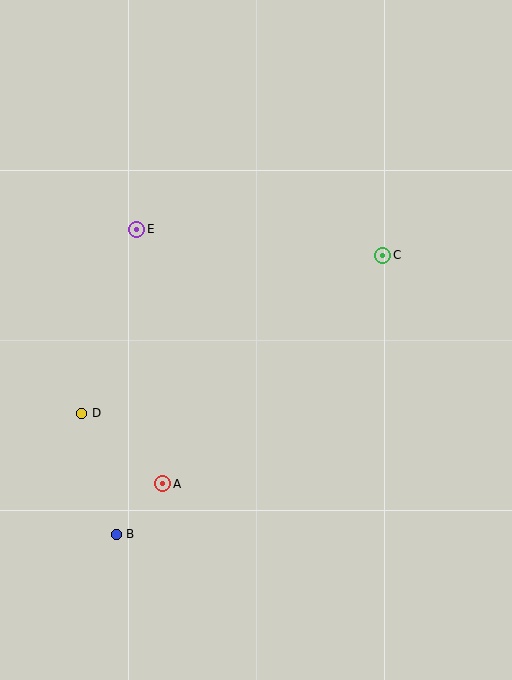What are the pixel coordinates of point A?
Point A is at (163, 484).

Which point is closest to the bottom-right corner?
Point A is closest to the bottom-right corner.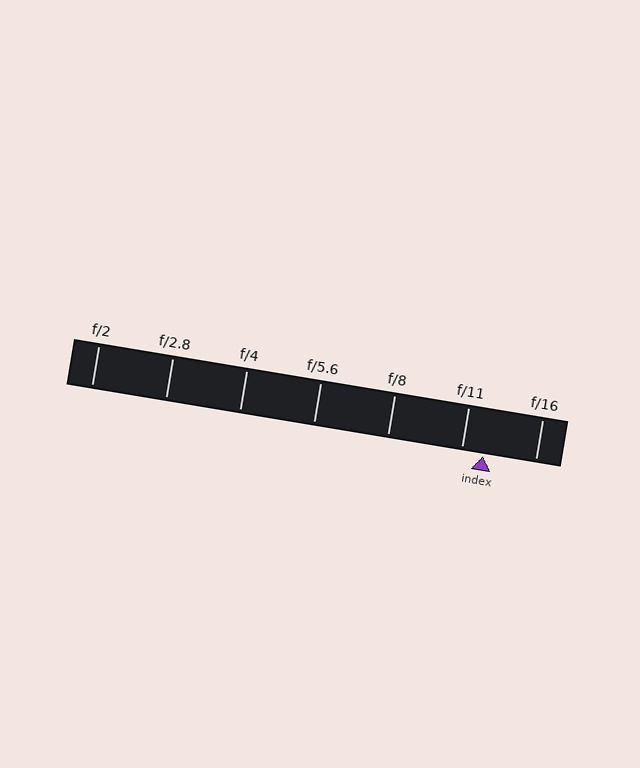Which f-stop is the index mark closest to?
The index mark is closest to f/11.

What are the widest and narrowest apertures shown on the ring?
The widest aperture shown is f/2 and the narrowest is f/16.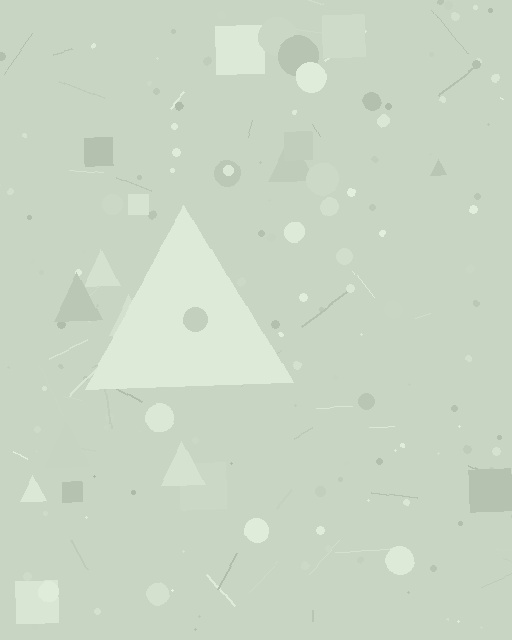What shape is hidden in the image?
A triangle is hidden in the image.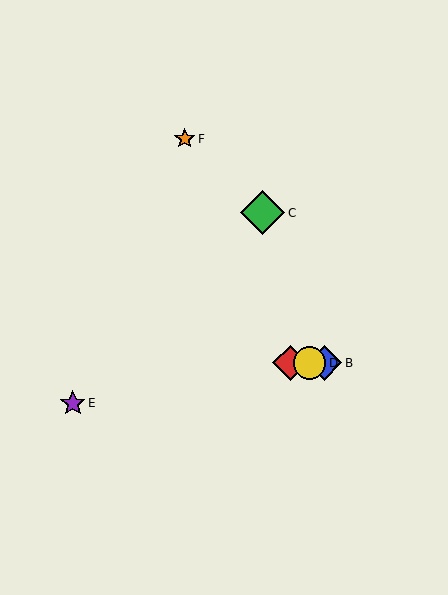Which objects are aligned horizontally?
Objects A, B, D are aligned horizontally.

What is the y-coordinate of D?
Object D is at y≈363.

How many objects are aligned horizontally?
3 objects (A, B, D) are aligned horizontally.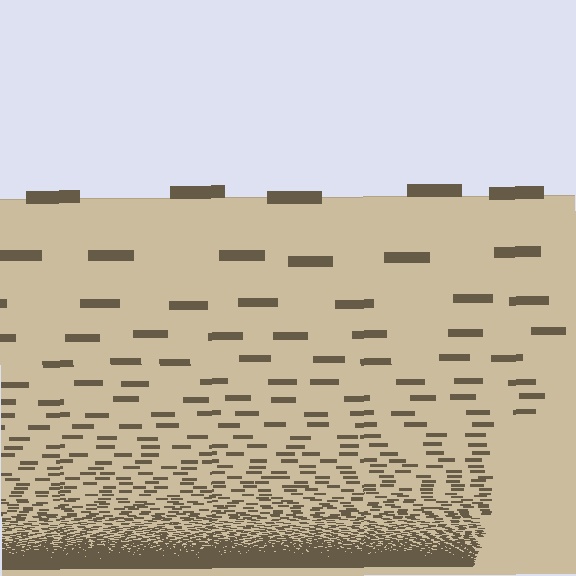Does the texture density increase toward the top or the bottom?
Density increases toward the bottom.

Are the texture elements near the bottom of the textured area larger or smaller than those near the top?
Smaller. The gradient is inverted — elements near the bottom are smaller and denser.